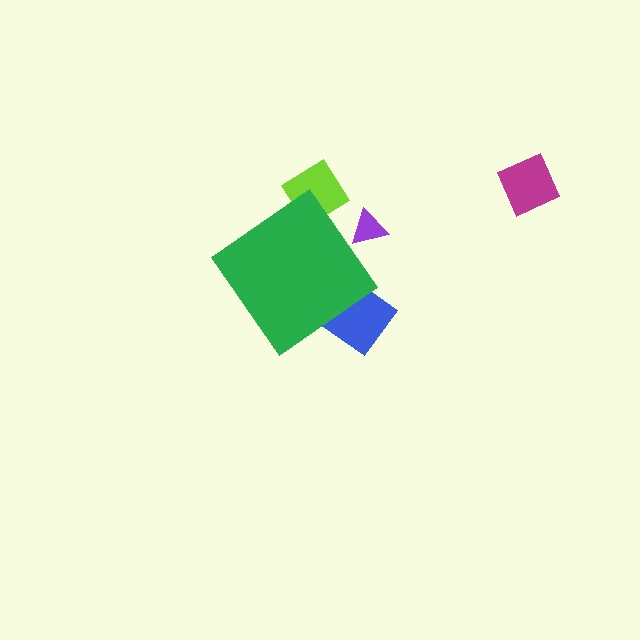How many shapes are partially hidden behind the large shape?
3 shapes are partially hidden.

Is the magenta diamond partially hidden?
No, the magenta diamond is fully visible.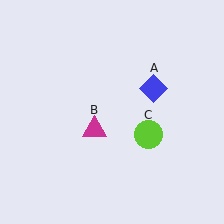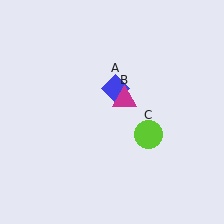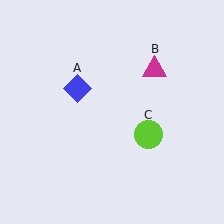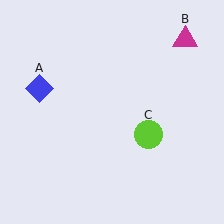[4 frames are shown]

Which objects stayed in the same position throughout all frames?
Lime circle (object C) remained stationary.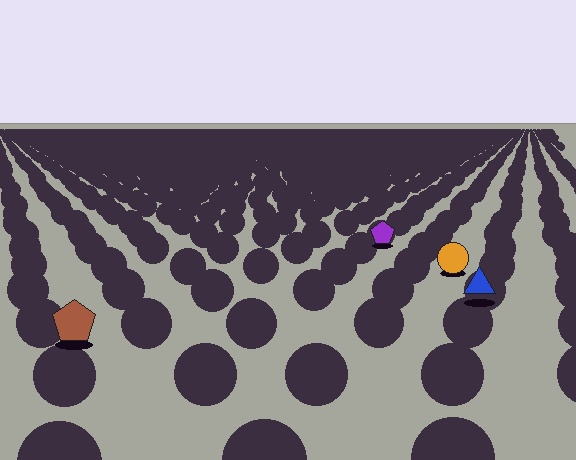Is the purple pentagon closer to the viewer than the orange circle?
No. The orange circle is closer — you can tell from the texture gradient: the ground texture is coarser near it.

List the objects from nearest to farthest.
From nearest to farthest: the brown pentagon, the blue triangle, the orange circle, the purple pentagon.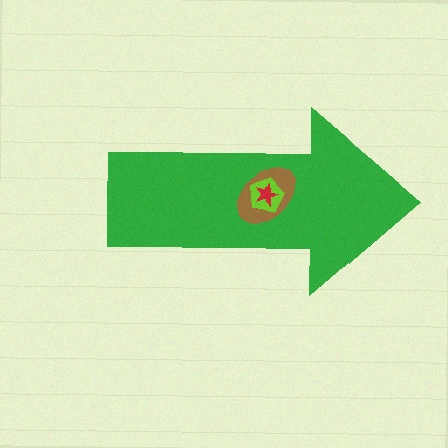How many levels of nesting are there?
4.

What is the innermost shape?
The red star.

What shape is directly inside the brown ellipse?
The lime pentagon.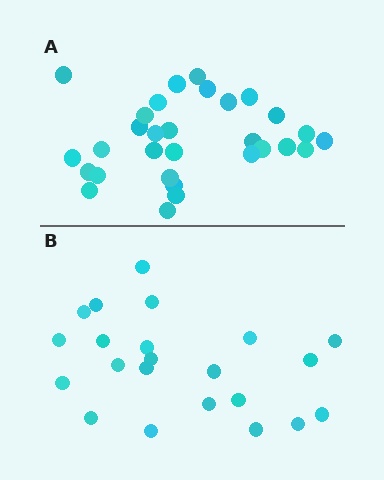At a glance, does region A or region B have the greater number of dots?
Region A (the top region) has more dots.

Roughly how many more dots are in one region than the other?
Region A has roughly 8 or so more dots than region B.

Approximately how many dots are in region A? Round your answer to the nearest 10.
About 30 dots.